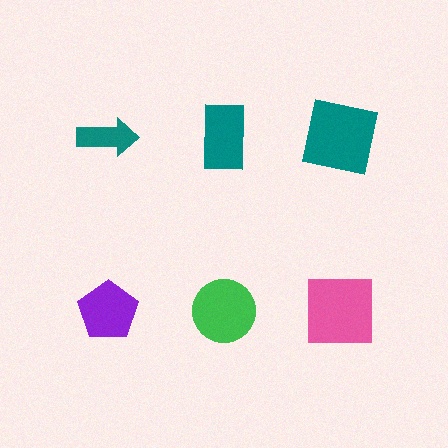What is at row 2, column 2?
A green circle.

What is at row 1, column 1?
A teal arrow.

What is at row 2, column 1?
A purple pentagon.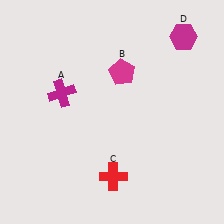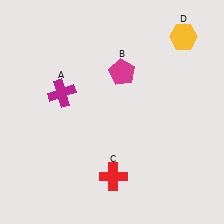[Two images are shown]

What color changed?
The hexagon (D) changed from magenta in Image 1 to yellow in Image 2.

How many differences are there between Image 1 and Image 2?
There is 1 difference between the two images.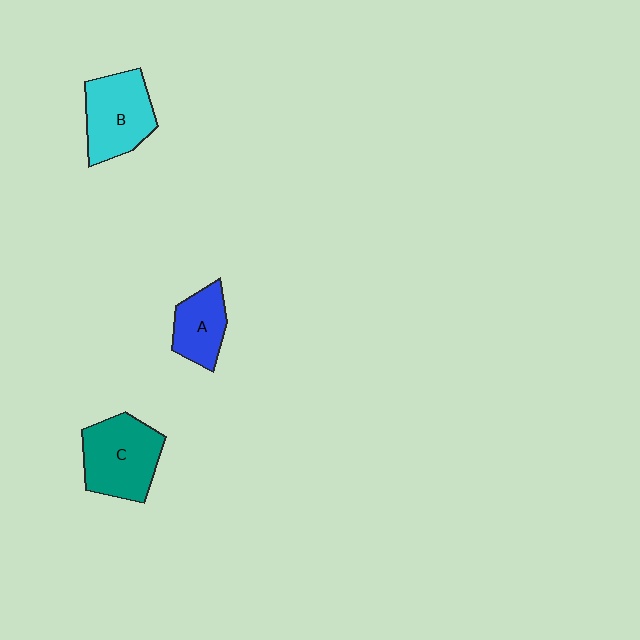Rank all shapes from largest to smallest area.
From largest to smallest: C (teal), B (cyan), A (blue).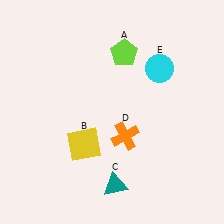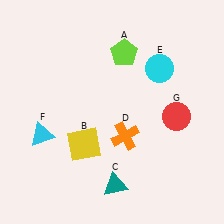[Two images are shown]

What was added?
A cyan triangle (F), a red circle (G) were added in Image 2.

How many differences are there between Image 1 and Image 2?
There are 2 differences between the two images.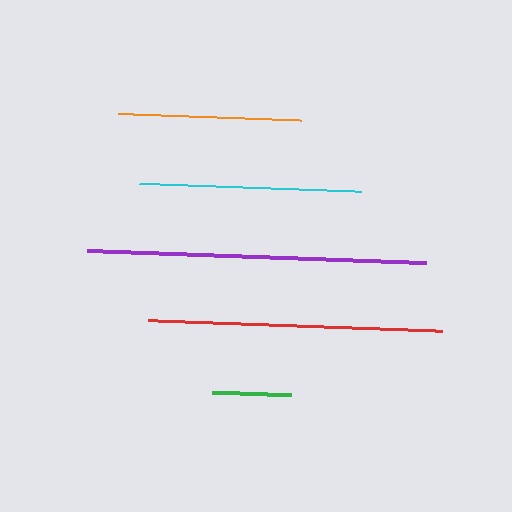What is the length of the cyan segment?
The cyan segment is approximately 222 pixels long.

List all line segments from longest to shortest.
From longest to shortest: purple, red, cyan, orange, green.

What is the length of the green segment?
The green segment is approximately 79 pixels long.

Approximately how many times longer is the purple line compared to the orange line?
The purple line is approximately 1.9 times the length of the orange line.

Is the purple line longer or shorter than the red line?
The purple line is longer than the red line.